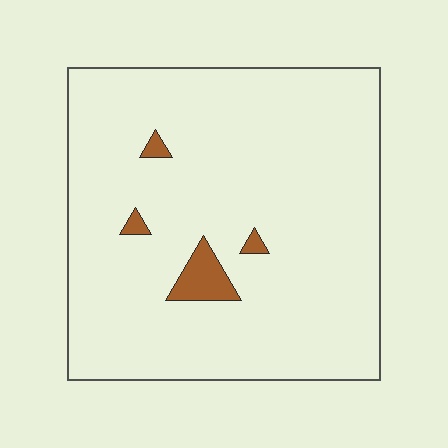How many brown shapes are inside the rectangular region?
4.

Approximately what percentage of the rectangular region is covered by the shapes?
Approximately 5%.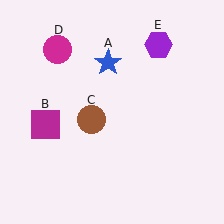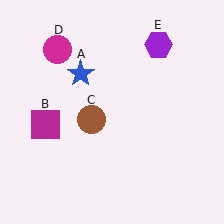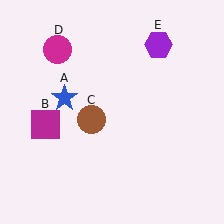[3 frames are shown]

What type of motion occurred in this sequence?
The blue star (object A) rotated counterclockwise around the center of the scene.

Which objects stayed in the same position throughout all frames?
Magenta square (object B) and brown circle (object C) and magenta circle (object D) and purple hexagon (object E) remained stationary.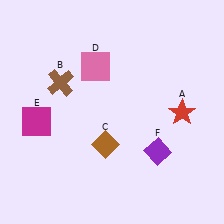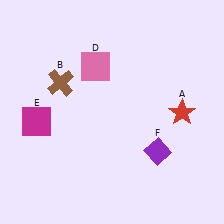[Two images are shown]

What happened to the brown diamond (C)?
The brown diamond (C) was removed in Image 2. It was in the bottom-left area of Image 1.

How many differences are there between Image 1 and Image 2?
There is 1 difference between the two images.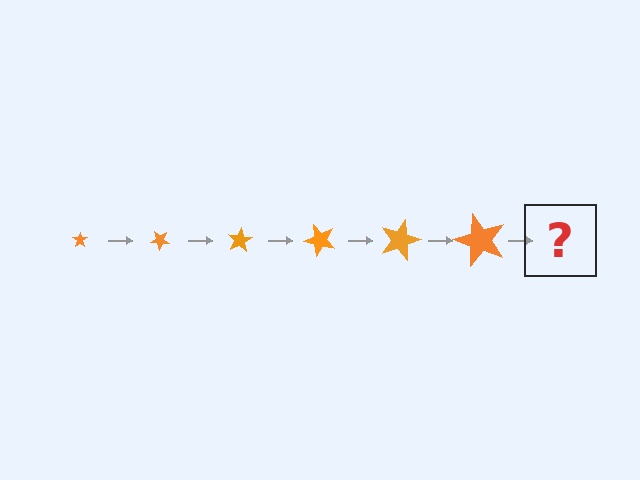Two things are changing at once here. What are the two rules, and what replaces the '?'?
The two rules are that the star grows larger each step and it rotates 40 degrees each step. The '?' should be a star, larger than the previous one and rotated 240 degrees from the start.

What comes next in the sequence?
The next element should be a star, larger than the previous one and rotated 240 degrees from the start.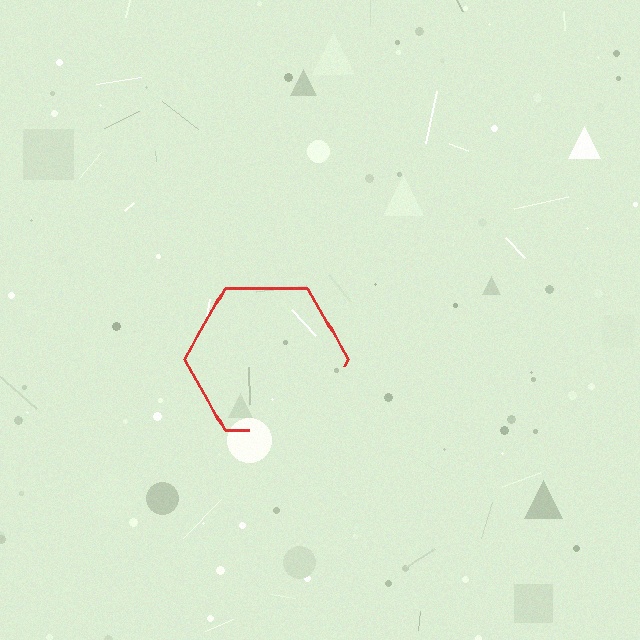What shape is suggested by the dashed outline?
The dashed outline suggests a hexagon.